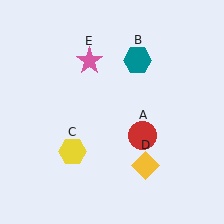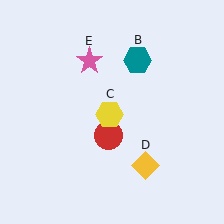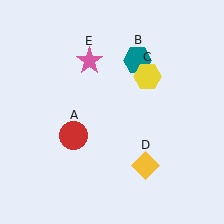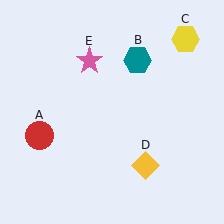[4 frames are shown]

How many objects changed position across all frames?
2 objects changed position: red circle (object A), yellow hexagon (object C).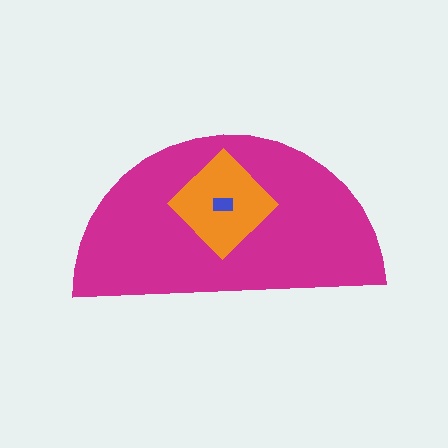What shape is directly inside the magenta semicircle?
The orange diamond.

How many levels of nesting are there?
3.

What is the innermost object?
The blue rectangle.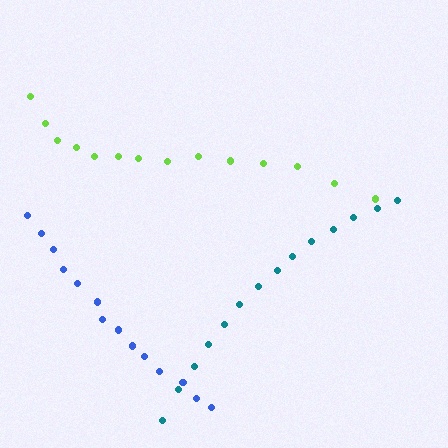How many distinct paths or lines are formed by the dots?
There are 3 distinct paths.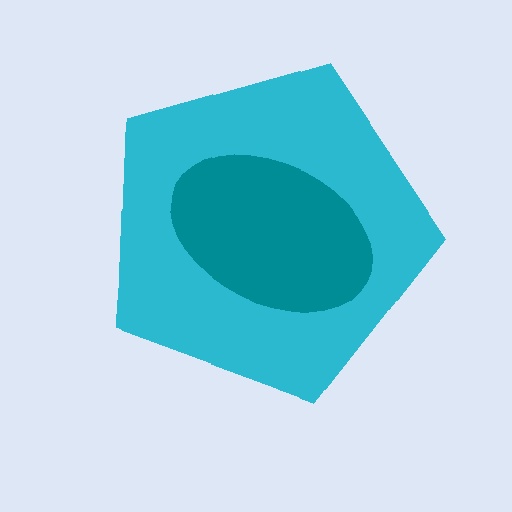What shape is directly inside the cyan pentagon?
The teal ellipse.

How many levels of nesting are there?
2.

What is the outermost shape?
The cyan pentagon.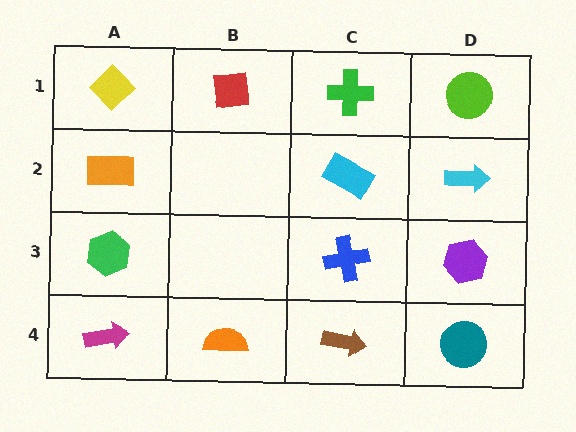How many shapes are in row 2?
3 shapes.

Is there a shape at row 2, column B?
No, that cell is empty.